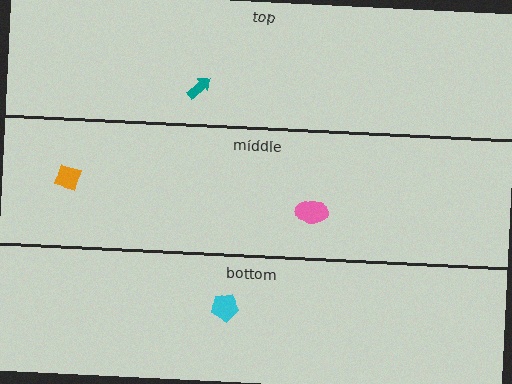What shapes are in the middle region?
The pink ellipse, the orange diamond.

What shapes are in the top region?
The teal arrow.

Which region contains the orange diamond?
The middle region.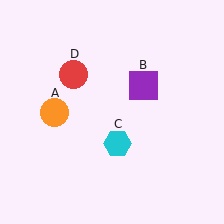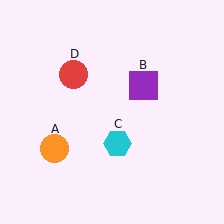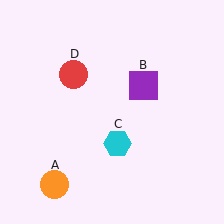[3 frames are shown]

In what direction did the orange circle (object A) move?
The orange circle (object A) moved down.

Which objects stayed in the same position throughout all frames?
Purple square (object B) and cyan hexagon (object C) and red circle (object D) remained stationary.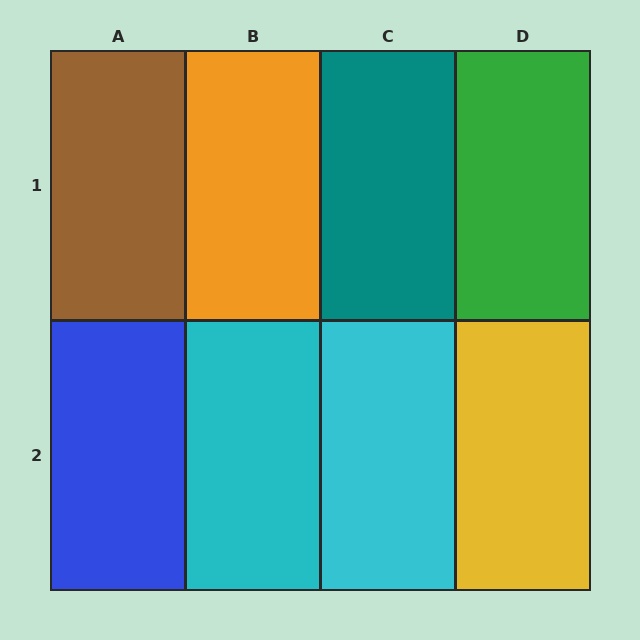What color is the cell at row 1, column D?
Green.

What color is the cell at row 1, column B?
Orange.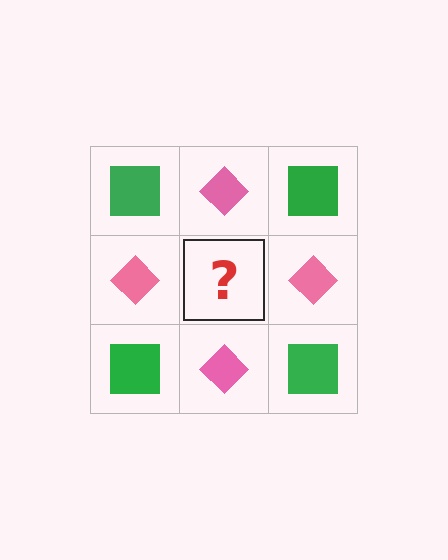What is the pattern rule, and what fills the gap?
The rule is that it alternates green square and pink diamond in a checkerboard pattern. The gap should be filled with a green square.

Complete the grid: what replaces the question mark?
The question mark should be replaced with a green square.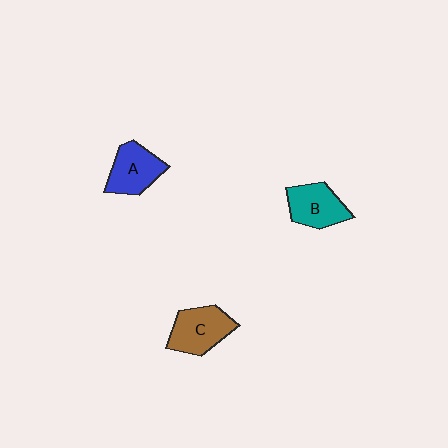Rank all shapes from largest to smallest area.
From largest to smallest: C (brown), A (blue), B (teal).